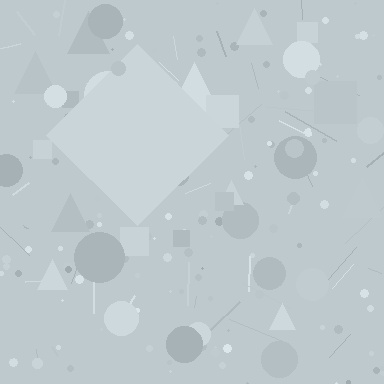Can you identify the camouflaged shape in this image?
The camouflaged shape is a diamond.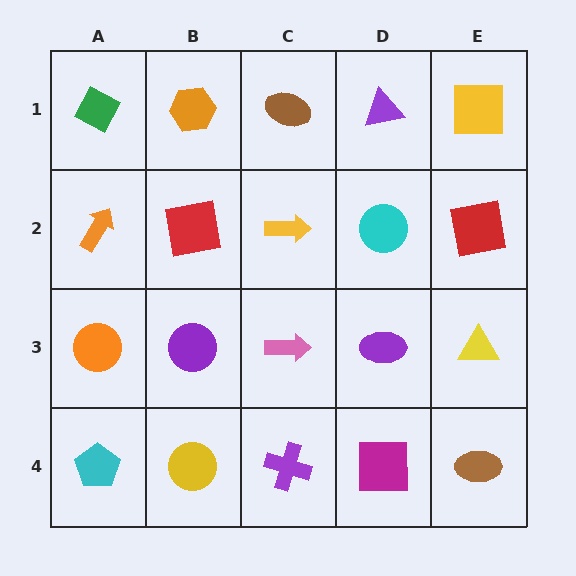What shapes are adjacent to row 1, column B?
A red square (row 2, column B), a green diamond (row 1, column A), a brown ellipse (row 1, column C).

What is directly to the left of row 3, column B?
An orange circle.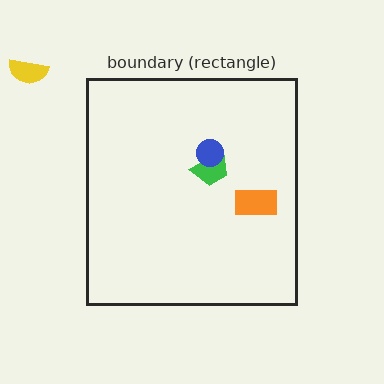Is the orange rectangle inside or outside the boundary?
Inside.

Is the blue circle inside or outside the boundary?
Inside.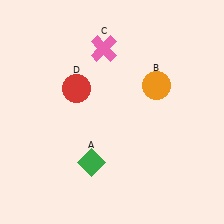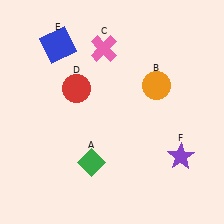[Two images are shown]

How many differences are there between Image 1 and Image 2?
There are 2 differences between the two images.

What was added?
A blue square (E), a purple star (F) were added in Image 2.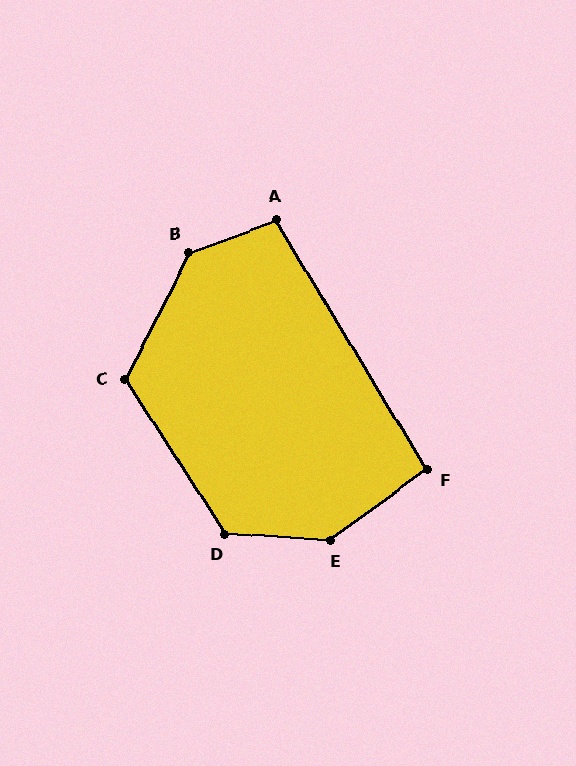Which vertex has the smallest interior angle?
F, at approximately 96 degrees.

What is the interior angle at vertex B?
Approximately 138 degrees (obtuse).